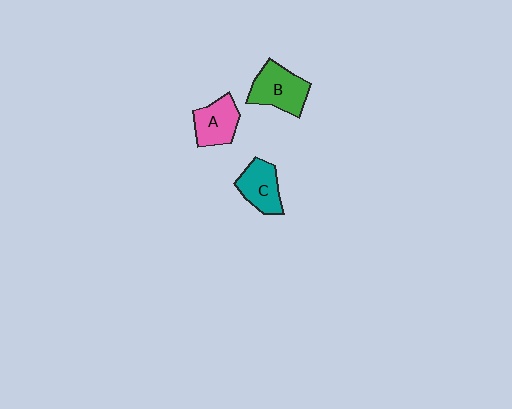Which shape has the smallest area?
Shape C (teal).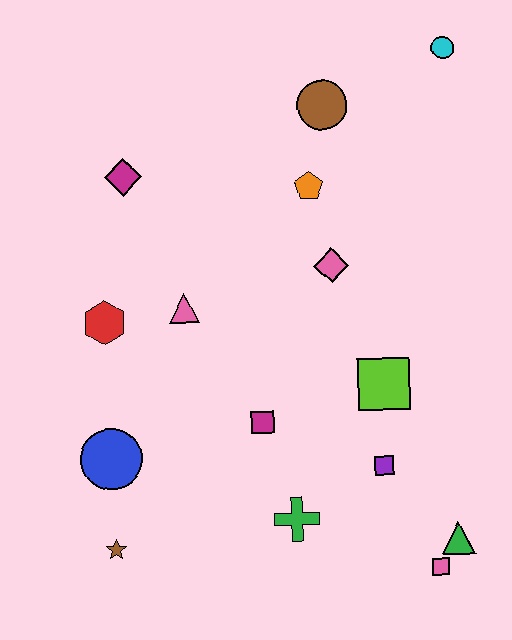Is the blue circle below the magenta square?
Yes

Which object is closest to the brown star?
The blue circle is closest to the brown star.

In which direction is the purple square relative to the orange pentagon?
The purple square is below the orange pentagon.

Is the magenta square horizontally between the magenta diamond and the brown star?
No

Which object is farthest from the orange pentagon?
The brown star is farthest from the orange pentagon.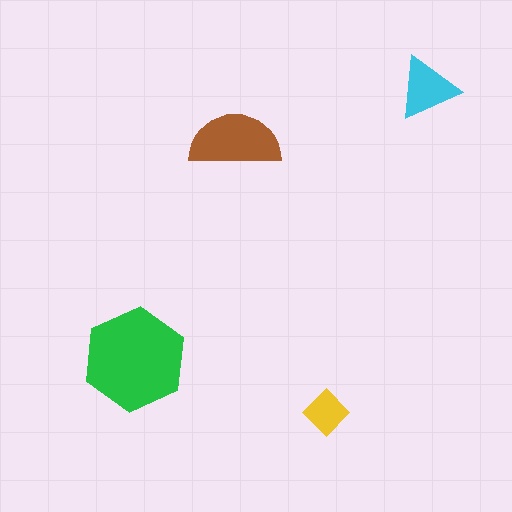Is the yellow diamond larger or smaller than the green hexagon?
Smaller.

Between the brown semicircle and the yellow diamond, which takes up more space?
The brown semicircle.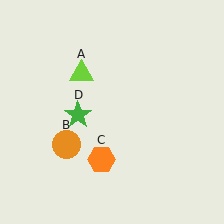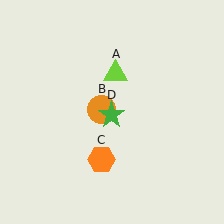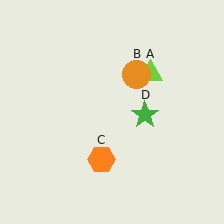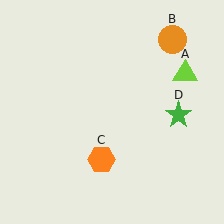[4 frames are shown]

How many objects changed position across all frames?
3 objects changed position: lime triangle (object A), orange circle (object B), green star (object D).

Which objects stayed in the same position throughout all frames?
Orange hexagon (object C) remained stationary.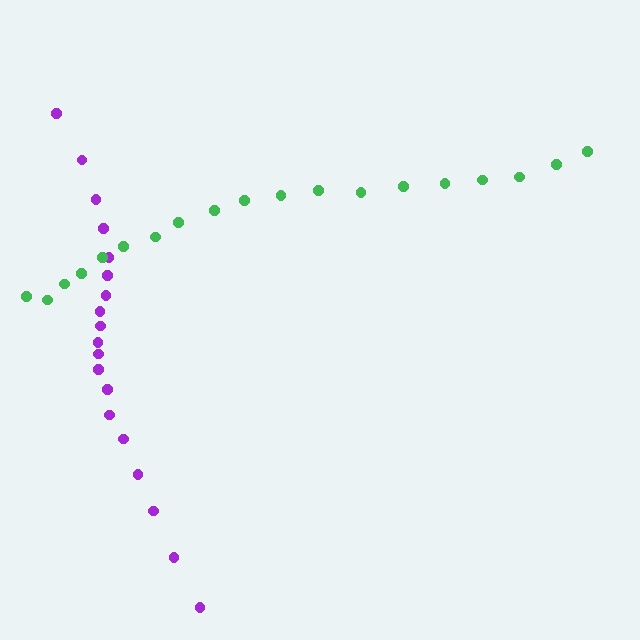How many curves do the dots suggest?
There are 2 distinct paths.